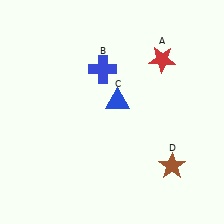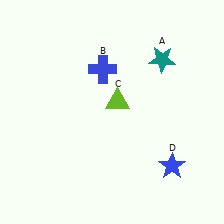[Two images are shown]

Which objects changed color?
A changed from red to teal. C changed from blue to lime. D changed from brown to blue.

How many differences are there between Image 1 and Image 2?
There are 3 differences between the two images.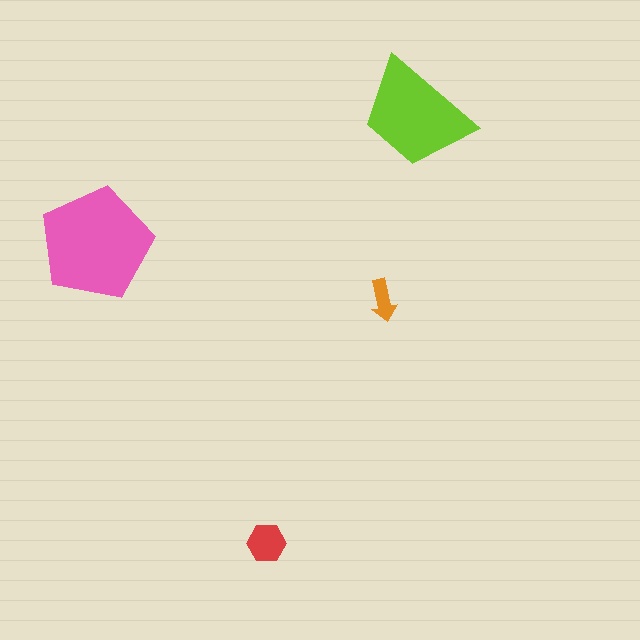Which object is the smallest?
The orange arrow.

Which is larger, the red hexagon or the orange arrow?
The red hexagon.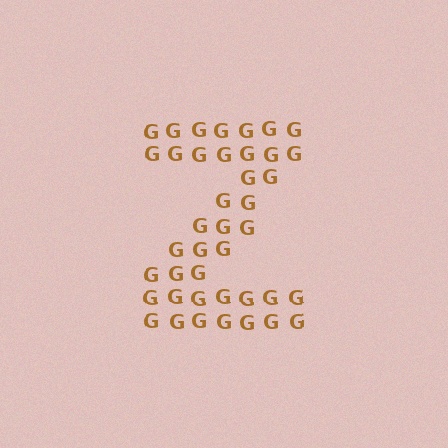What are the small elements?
The small elements are letter G's.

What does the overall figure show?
The overall figure shows the letter Z.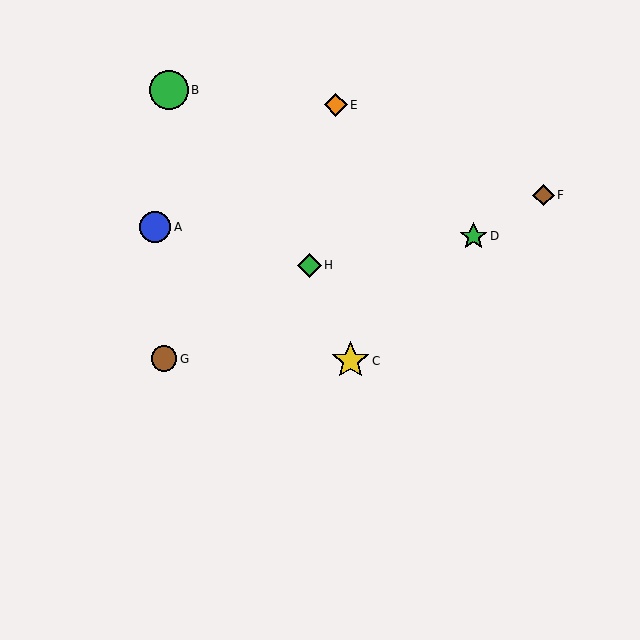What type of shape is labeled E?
Shape E is an orange diamond.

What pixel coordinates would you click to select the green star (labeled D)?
Click at (473, 236) to select the green star D.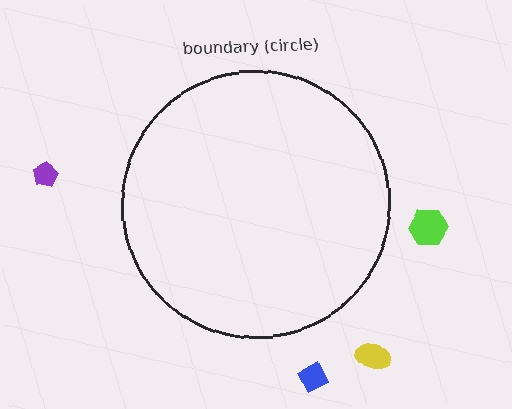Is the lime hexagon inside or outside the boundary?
Outside.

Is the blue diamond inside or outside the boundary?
Outside.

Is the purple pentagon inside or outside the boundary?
Outside.